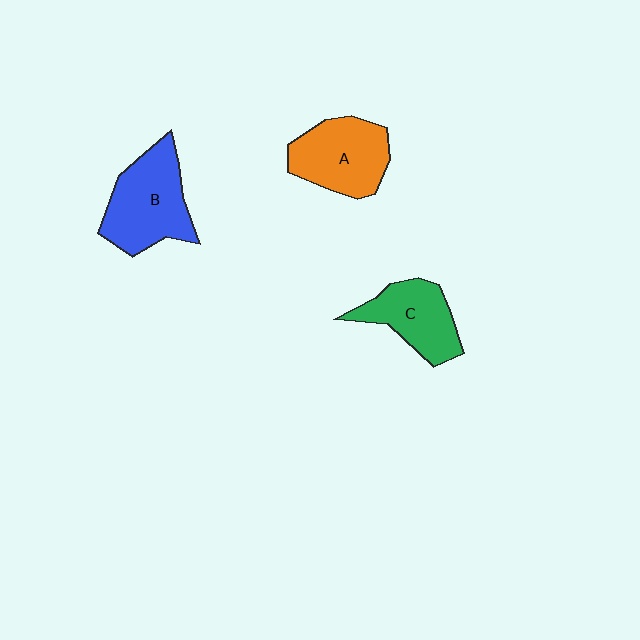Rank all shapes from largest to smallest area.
From largest to smallest: B (blue), A (orange), C (green).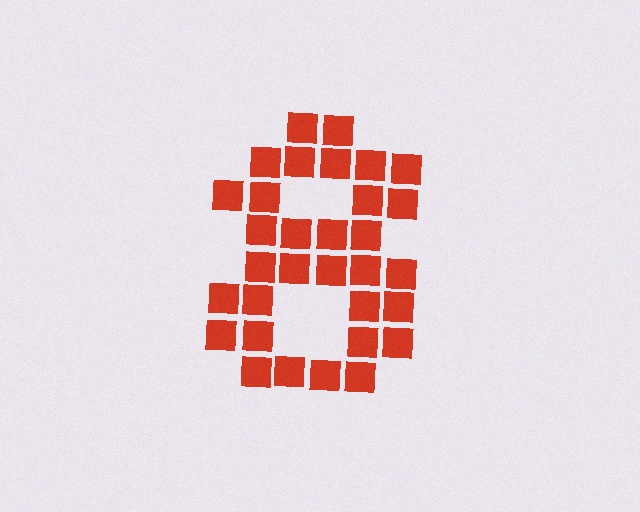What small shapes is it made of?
It is made of small squares.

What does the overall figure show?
The overall figure shows the digit 8.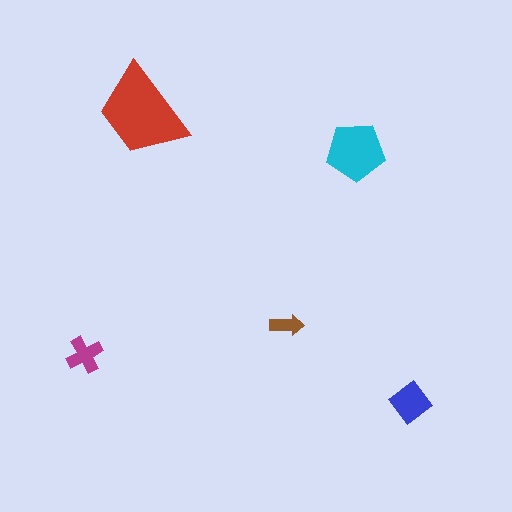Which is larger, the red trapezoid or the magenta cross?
The red trapezoid.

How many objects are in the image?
There are 5 objects in the image.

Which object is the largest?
The red trapezoid.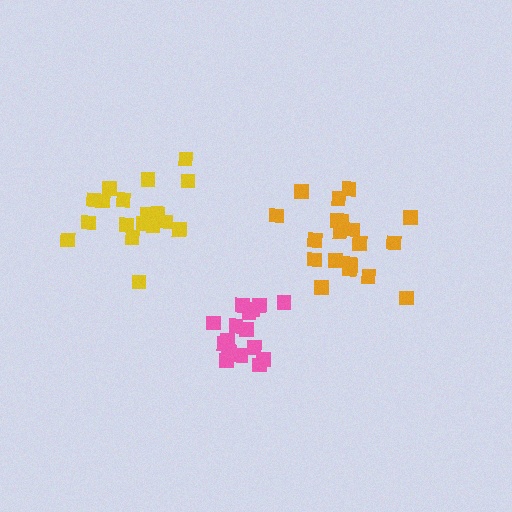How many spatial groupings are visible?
There are 3 spatial groupings.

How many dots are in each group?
Group 1: 18 dots, Group 2: 20 dots, Group 3: 16 dots (54 total).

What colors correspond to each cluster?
The clusters are colored: yellow, orange, pink.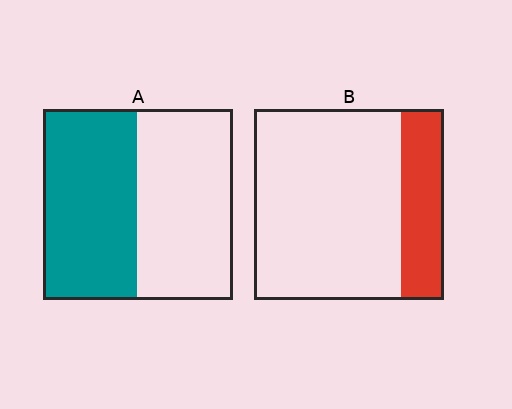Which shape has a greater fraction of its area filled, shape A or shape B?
Shape A.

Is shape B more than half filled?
No.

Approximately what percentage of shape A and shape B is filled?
A is approximately 50% and B is approximately 25%.